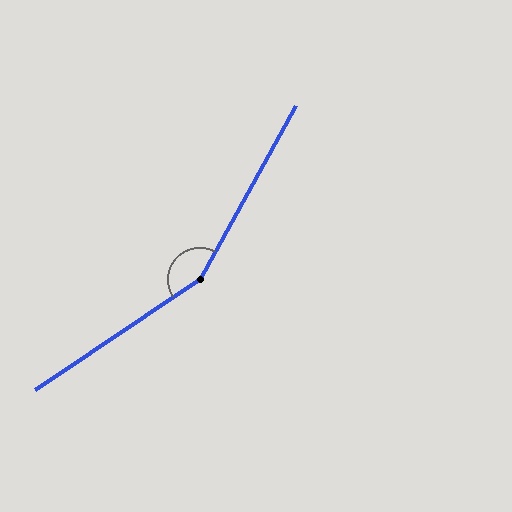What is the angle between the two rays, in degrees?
Approximately 153 degrees.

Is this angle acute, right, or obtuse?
It is obtuse.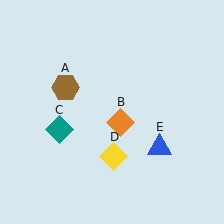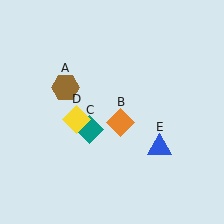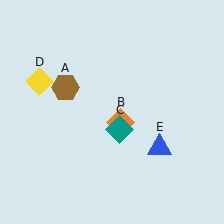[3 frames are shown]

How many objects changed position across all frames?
2 objects changed position: teal diamond (object C), yellow diamond (object D).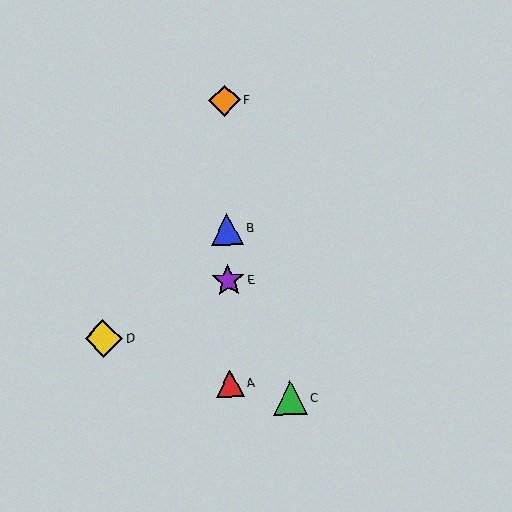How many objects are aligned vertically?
4 objects (A, B, E, F) are aligned vertically.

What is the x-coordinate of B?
Object B is at x≈227.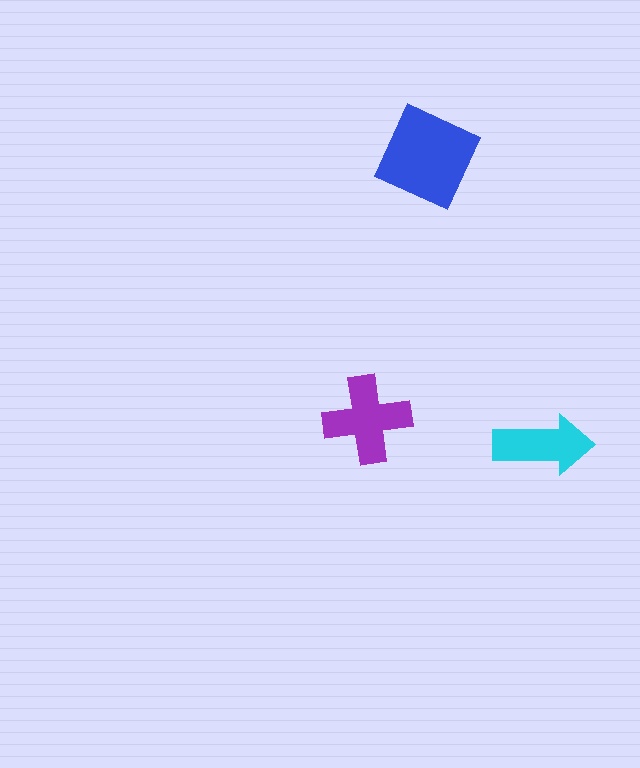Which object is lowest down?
The cyan arrow is bottommost.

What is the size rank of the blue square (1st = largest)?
1st.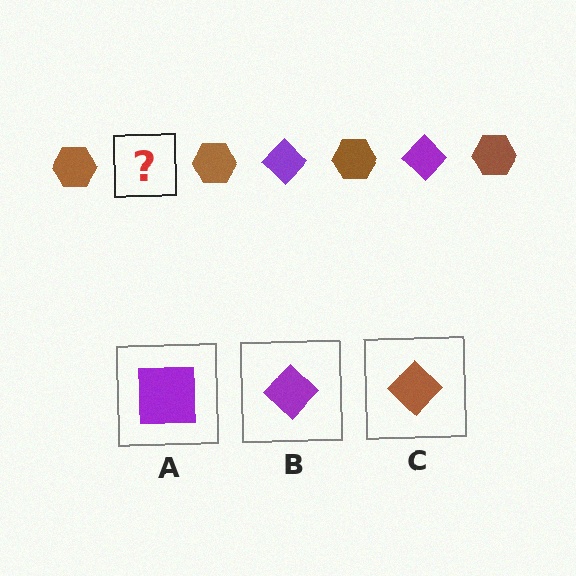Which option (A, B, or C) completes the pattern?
B.